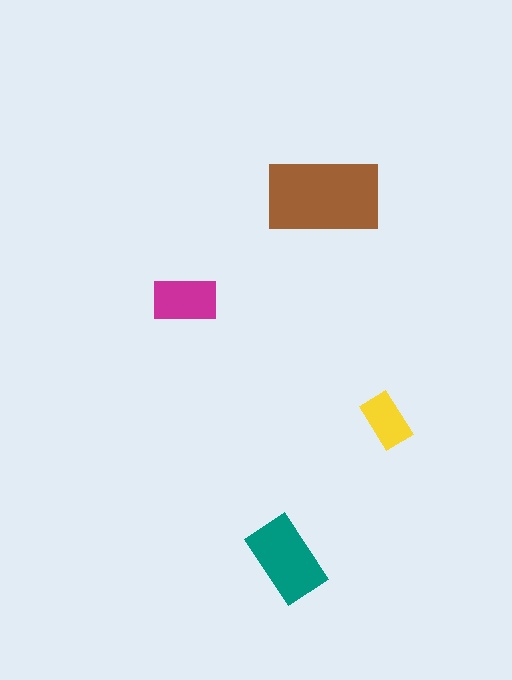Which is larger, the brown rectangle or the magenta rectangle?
The brown one.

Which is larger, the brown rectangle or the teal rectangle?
The brown one.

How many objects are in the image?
There are 4 objects in the image.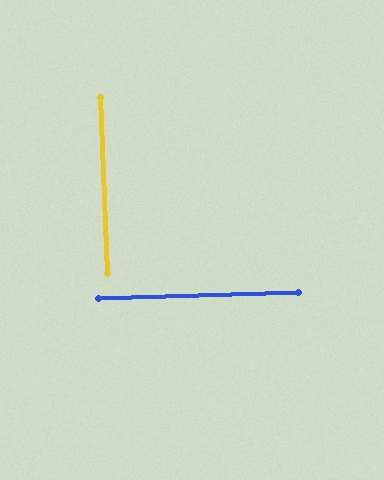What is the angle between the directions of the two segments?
Approximately 89 degrees.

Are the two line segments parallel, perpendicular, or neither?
Perpendicular — they meet at approximately 89°.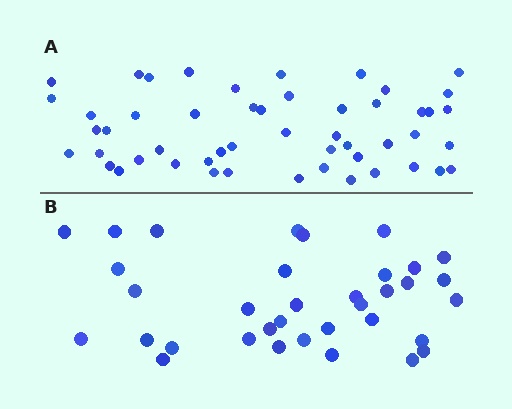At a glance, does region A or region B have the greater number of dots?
Region A (the top region) has more dots.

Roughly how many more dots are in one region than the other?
Region A has approximately 15 more dots than region B.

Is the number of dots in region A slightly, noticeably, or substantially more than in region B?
Region A has substantially more. The ratio is roughly 1.5 to 1.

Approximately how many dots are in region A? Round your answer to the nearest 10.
About 50 dots. (The exact count is 51, which rounds to 50.)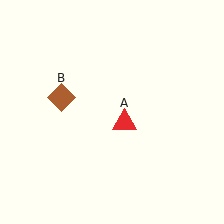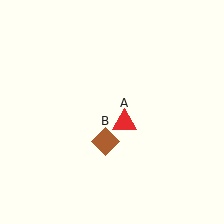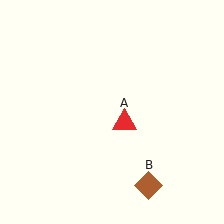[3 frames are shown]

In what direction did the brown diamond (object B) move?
The brown diamond (object B) moved down and to the right.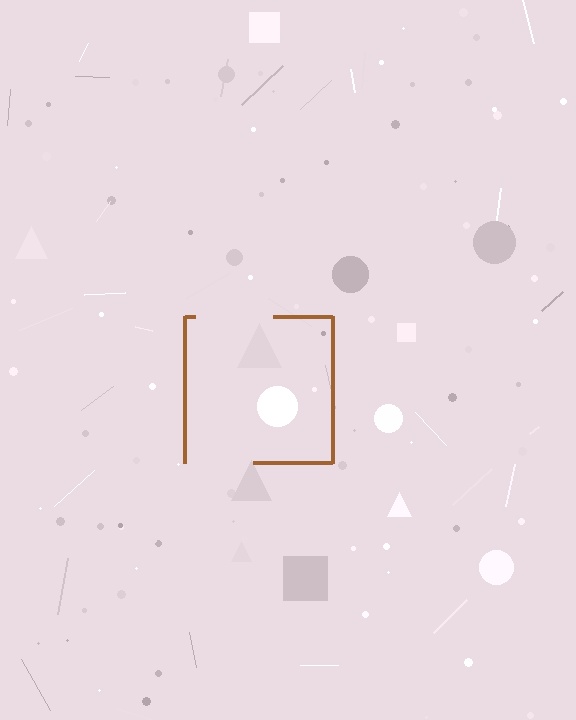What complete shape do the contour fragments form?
The contour fragments form a square.